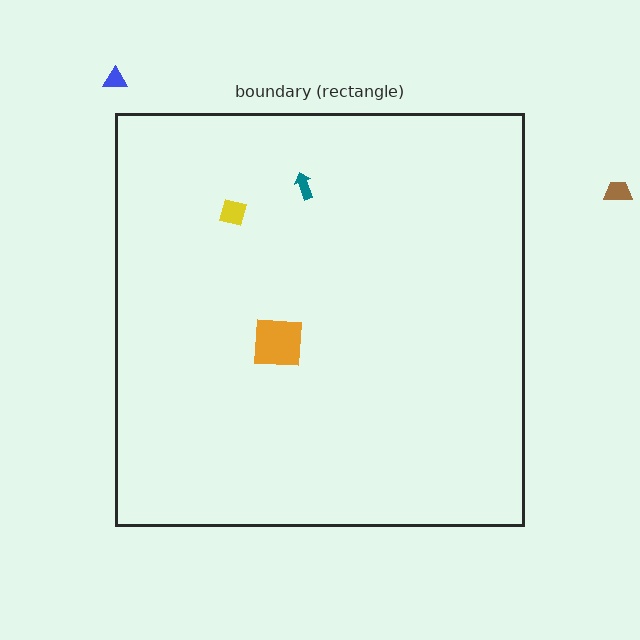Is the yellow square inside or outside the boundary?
Inside.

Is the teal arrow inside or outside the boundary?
Inside.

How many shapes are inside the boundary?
3 inside, 2 outside.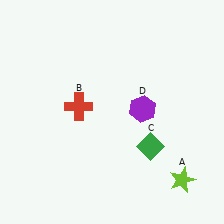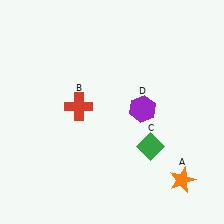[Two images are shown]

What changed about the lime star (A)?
In Image 1, A is lime. In Image 2, it changed to orange.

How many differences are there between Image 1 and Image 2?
There is 1 difference between the two images.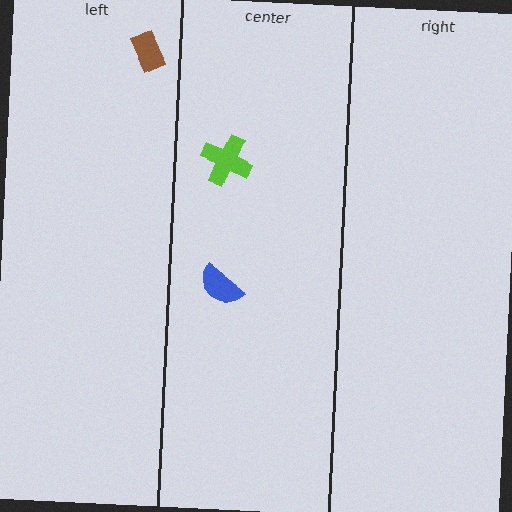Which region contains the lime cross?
The center region.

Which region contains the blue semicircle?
The center region.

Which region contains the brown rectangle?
The left region.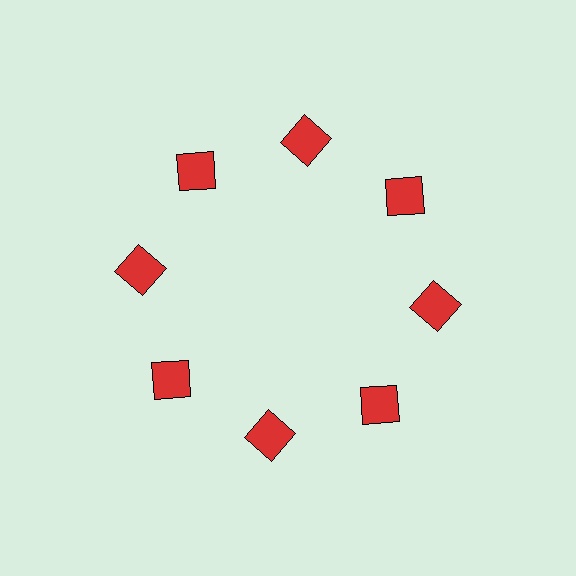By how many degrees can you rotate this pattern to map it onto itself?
The pattern maps onto itself every 45 degrees of rotation.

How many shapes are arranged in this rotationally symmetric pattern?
There are 8 shapes, arranged in 8 groups of 1.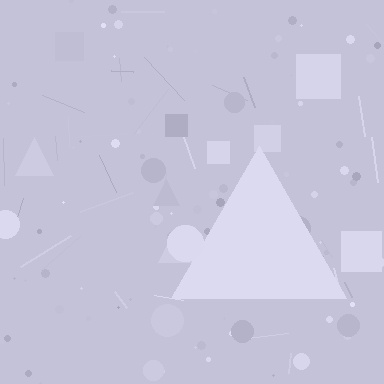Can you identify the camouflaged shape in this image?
The camouflaged shape is a triangle.